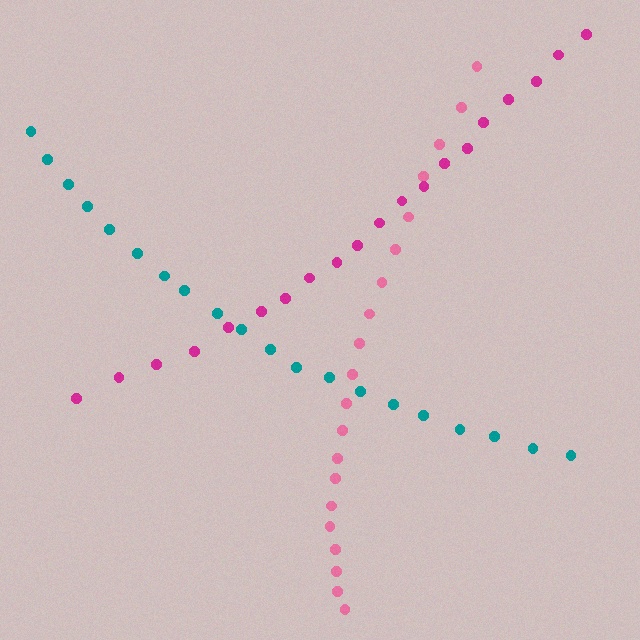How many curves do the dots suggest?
There are 3 distinct paths.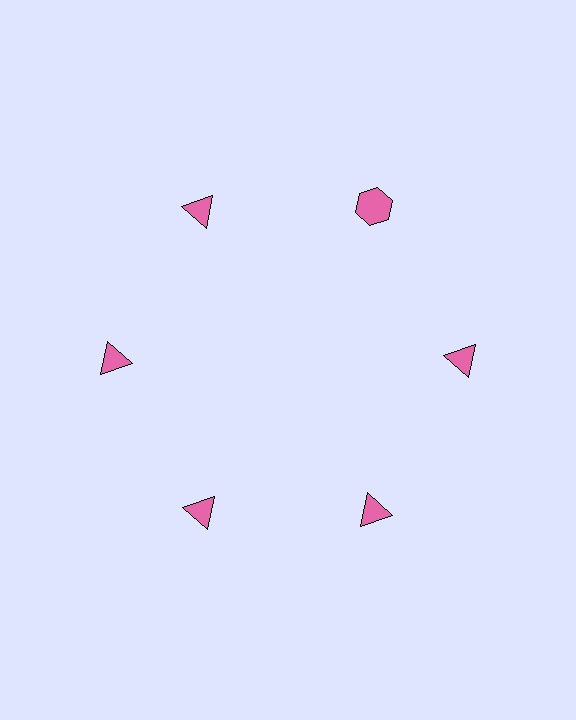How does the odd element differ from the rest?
It has a different shape: hexagon instead of triangle.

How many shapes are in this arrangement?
There are 6 shapes arranged in a ring pattern.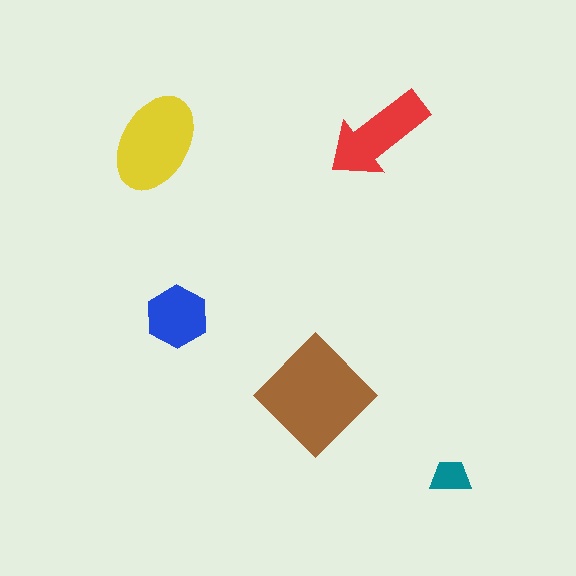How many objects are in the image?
There are 5 objects in the image.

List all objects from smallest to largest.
The teal trapezoid, the blue hexagon, the red arrow, the yellow ellipse, the brown diamond.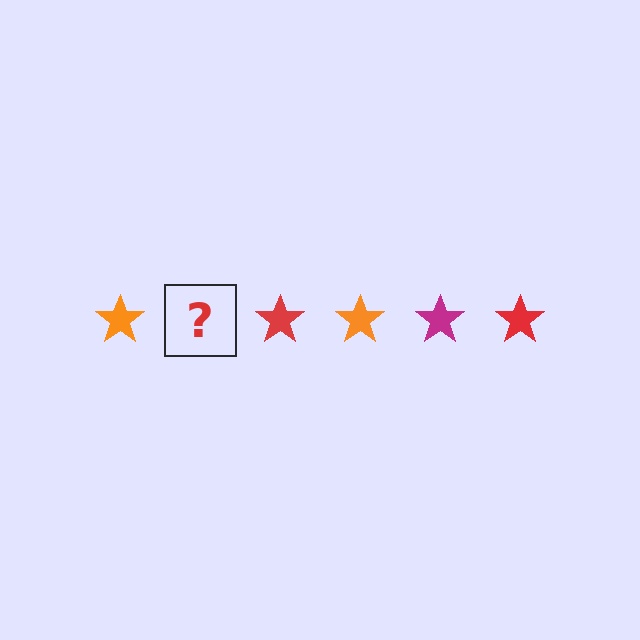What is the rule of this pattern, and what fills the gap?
The rule is that the pattern cycles through orange, magenta, red stars. The gap should be filled with a magenta star.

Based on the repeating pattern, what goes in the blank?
The blank should be a magenta star.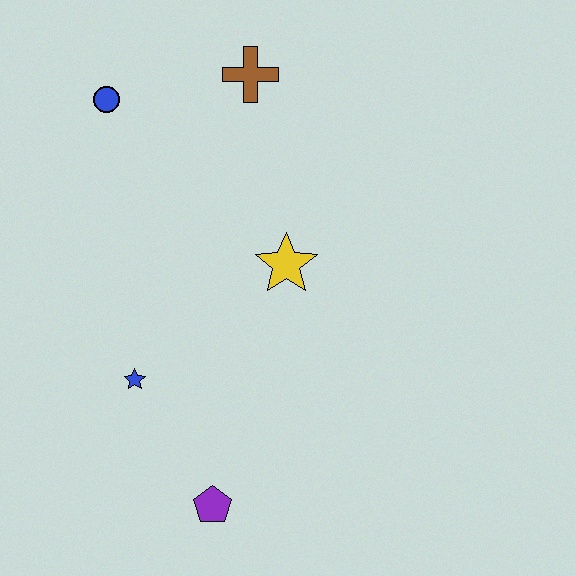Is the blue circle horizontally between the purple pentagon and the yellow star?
No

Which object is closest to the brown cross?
The blue circle is closest to the brown cross.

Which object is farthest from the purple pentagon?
The brown cross is farthest from the purple pentagon.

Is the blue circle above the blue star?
Yes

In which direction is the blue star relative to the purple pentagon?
The blue star is above the purple pentagon.